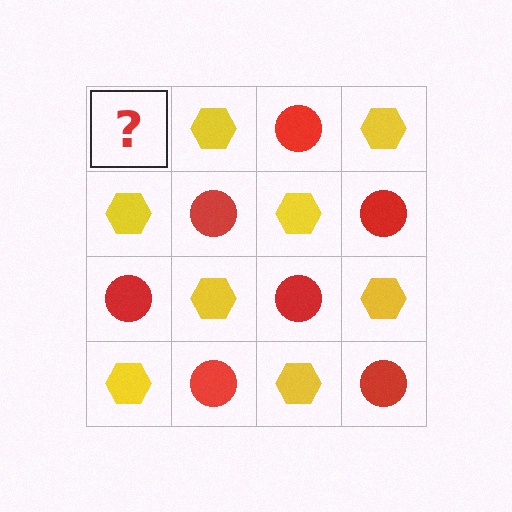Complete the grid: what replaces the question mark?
The question mark should be replaced with a red circle.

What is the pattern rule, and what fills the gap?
The rule is that it alternates red circle and yellow hexagon in a checkerboard pattern. The gap should be filled with a red circle.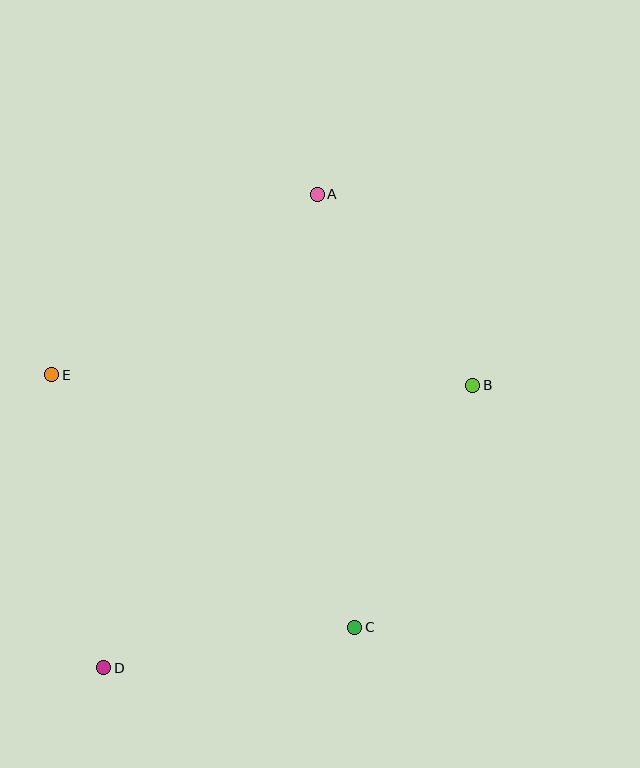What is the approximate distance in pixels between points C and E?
The distance between C and E is approximately 395 pixels.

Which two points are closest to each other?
Points A and B are closest to each other.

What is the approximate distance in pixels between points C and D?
The distance between C and D is approximately 254 pixels.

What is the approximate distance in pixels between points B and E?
The distance between B and E is approximately 421 pixels.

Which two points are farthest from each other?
Points A and D are farthest from each other.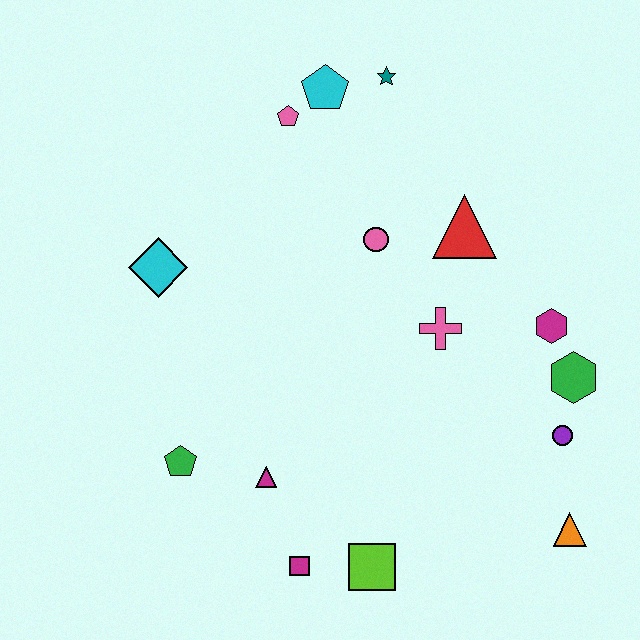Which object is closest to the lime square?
The magenta square is closest to the lime square.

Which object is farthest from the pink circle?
The orange triangle is farthest from the pink circle.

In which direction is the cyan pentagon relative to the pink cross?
The cyan pentagon is above the pink cross.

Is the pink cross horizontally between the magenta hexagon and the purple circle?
No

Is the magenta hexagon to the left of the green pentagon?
No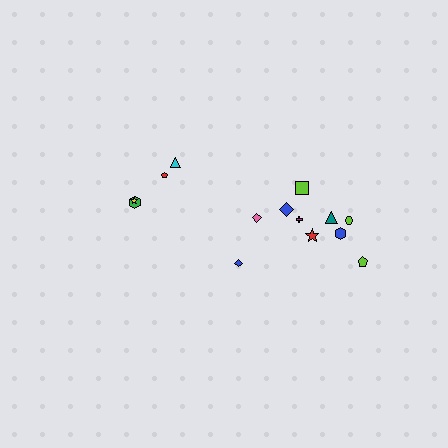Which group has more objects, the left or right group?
The right group.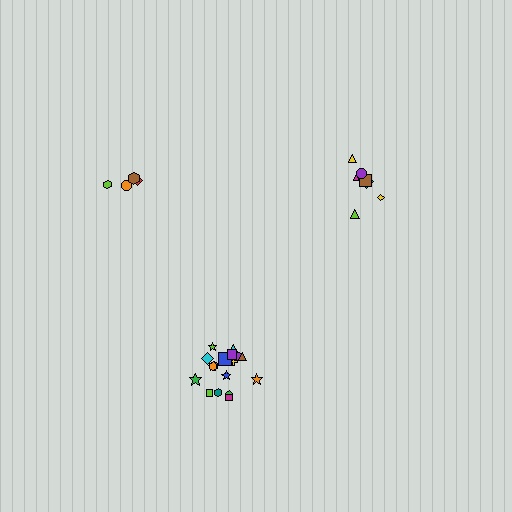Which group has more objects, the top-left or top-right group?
The top-right group.